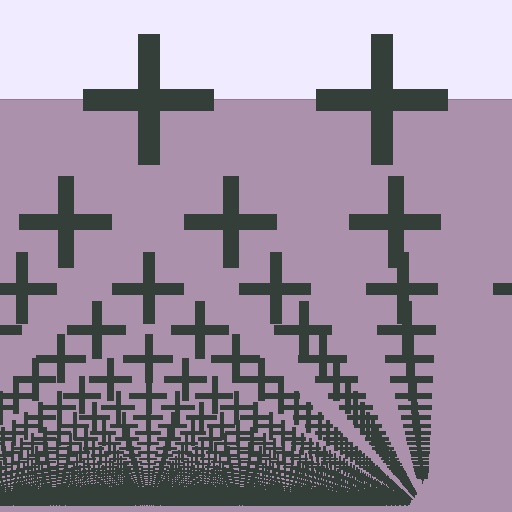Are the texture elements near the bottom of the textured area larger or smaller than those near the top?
Smaller. The gradient is inverted — elements near the bottom are smaller and denser.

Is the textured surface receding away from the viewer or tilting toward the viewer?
The surface appears to tilt toward the viewer. Texture elements get larger and sparser toward the top.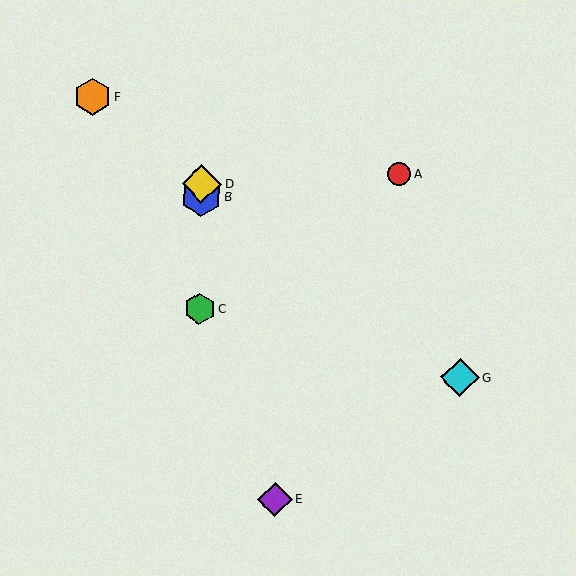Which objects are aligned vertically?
Objects B, C, D are aligned vertically.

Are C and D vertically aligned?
Yes, both are at x≈200.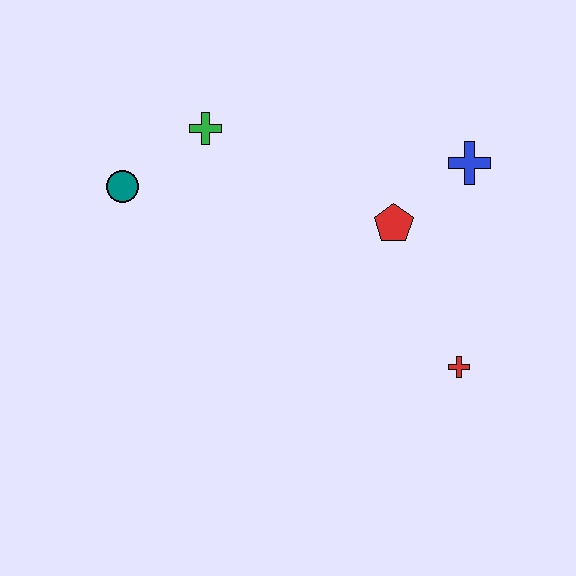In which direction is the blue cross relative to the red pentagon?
The blue cross is to the right of the red pentagon.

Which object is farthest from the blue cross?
The teal circle is farthest from the blue cross.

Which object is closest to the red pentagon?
The blue cross is closest to the red pentagon.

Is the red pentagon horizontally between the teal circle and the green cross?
No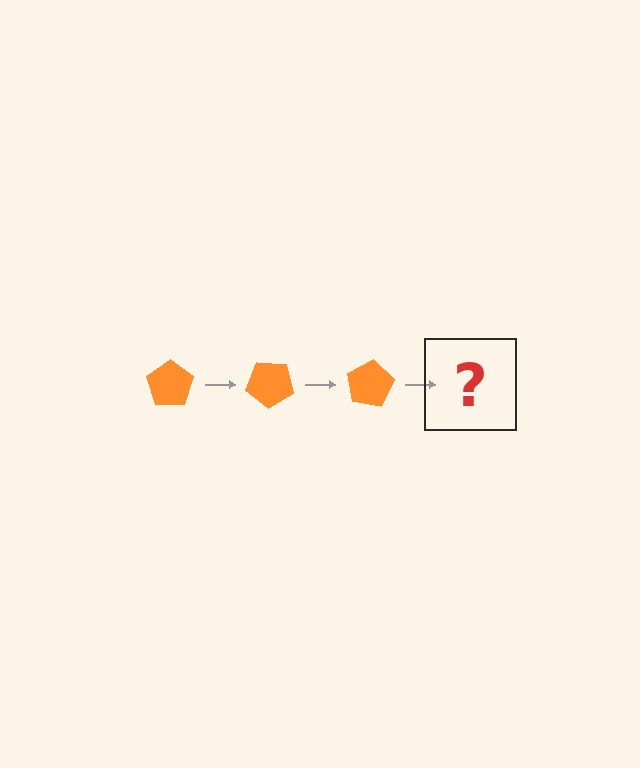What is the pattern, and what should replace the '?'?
The pattern is that the pentagon rotates 40 degrees each step. The '?' should be an orange pentagon rotated 120 degrees.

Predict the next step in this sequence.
The next step is an orange pentagon rotated 120 degrees.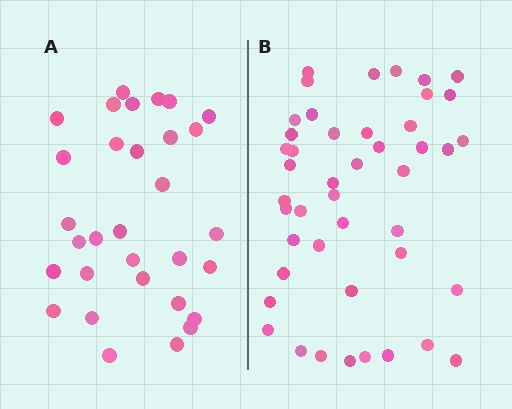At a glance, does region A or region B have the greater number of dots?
Region B (the right region) has more dots.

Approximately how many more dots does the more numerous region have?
Region B has approximately 15 more dots than region A.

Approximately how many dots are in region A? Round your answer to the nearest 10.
About 30 dots. (The exact count is 31, which rounds to 30.)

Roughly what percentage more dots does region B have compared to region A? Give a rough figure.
About 45% more.